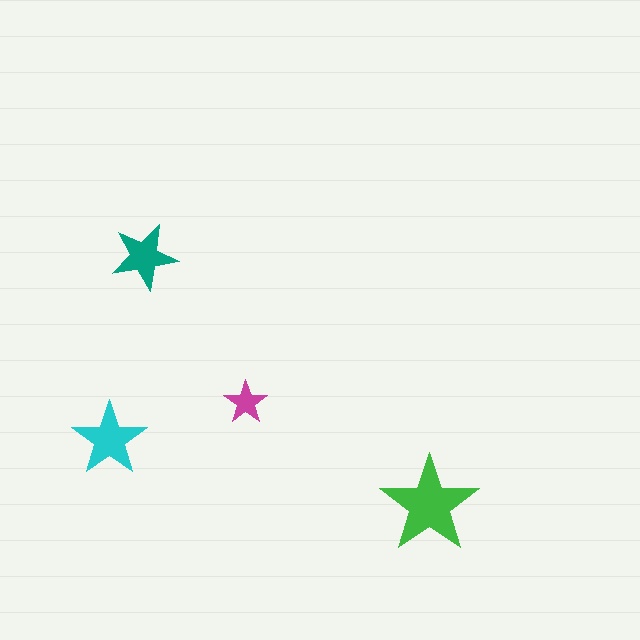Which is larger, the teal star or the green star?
The green one.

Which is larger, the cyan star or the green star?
The green one.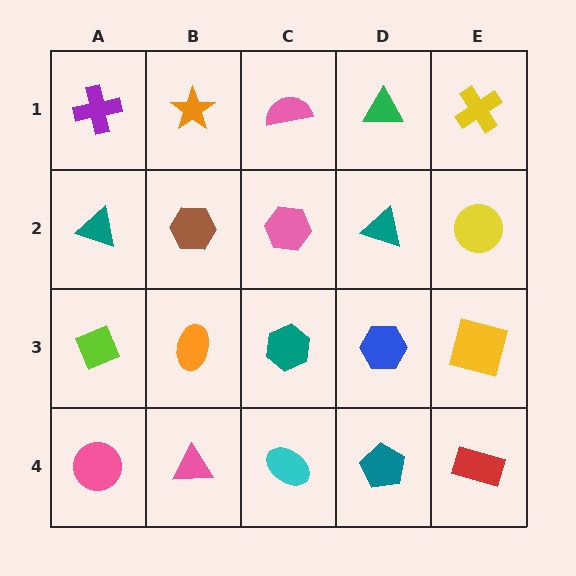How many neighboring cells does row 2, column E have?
3.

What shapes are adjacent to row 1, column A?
A teal triangle (row 2, column A), an orange star (row 1, column B).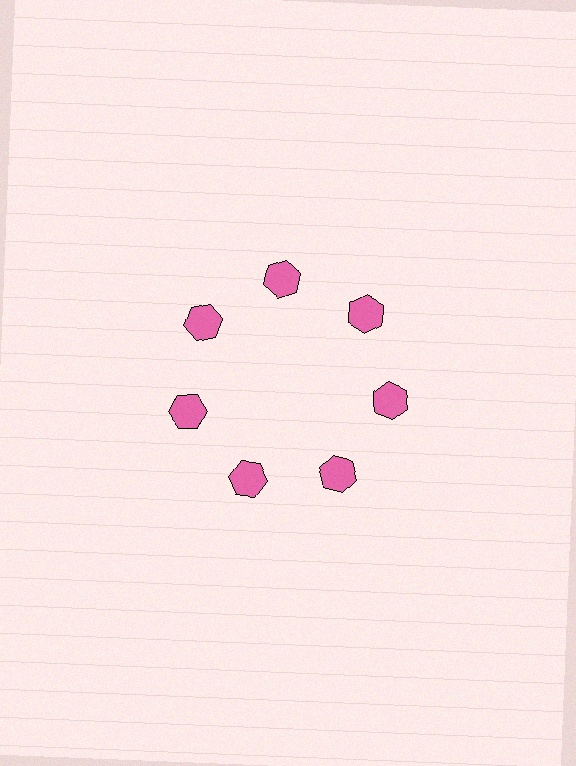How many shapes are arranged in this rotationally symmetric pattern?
There are 7 shapes, arranged in 7 groups of 1.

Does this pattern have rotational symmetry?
Yes, this pattern has 7-fold rotational symmetry. It looks the same after rotating 51 degrees around the center.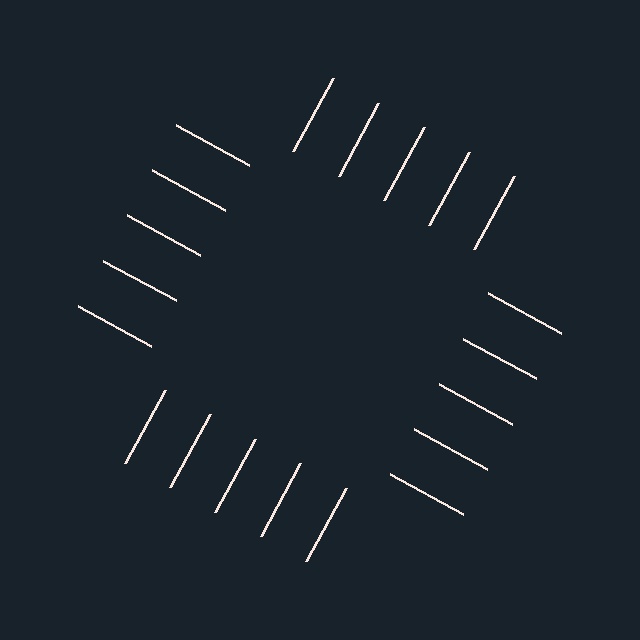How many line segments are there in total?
20 — 5 along each of the 4 edges.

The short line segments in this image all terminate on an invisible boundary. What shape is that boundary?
An illusory square — the line segments terminate on its edges but no continuous stroke is drawn.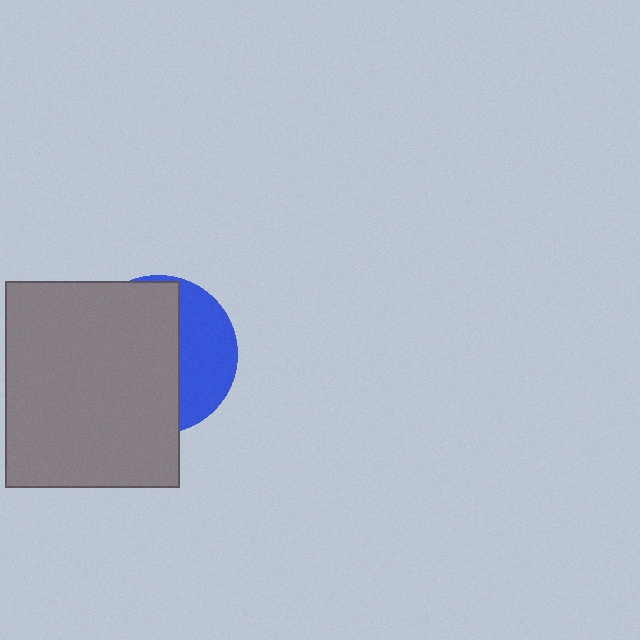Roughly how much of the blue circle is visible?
A small part of it is visible (roughly 35%).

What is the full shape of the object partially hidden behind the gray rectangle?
The partially hidden object is a blue circle.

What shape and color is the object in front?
The object in front is a gray rectangle.